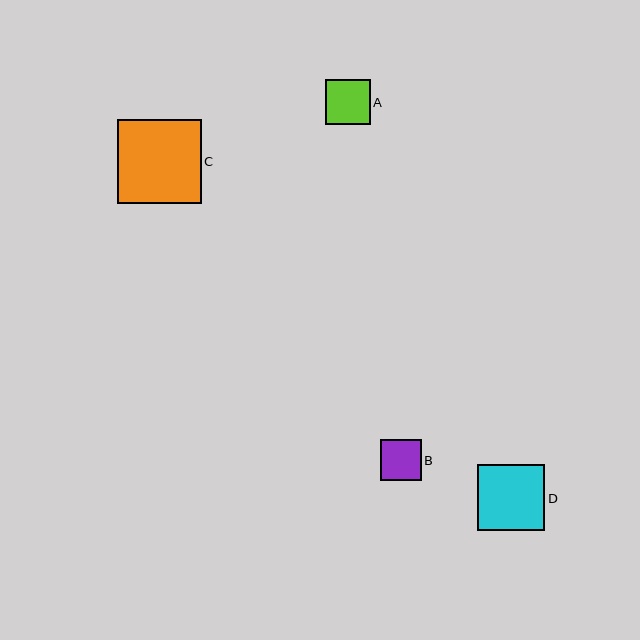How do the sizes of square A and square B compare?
Square A and square B are approximately the same size.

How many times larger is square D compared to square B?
Square D is approximately 1.6 times the size of square B.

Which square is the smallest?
Square B is the smallest with a size of approximately 41 pixels.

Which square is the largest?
Square C is the largest with a size of approximately 84 pixels.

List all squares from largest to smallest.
From largest to smallest: C, D, A, B.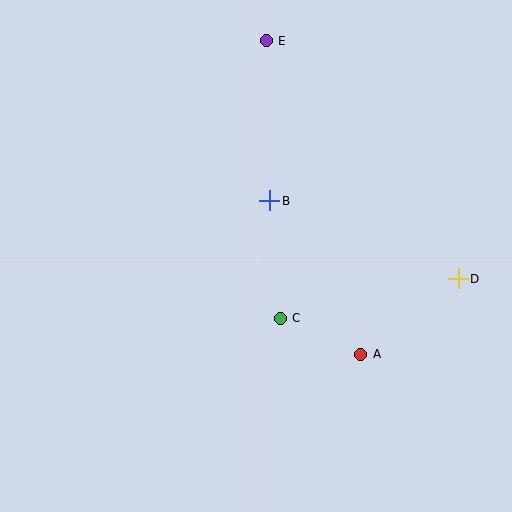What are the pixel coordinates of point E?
Point E is at (266, 41).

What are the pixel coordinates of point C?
Point C is at (280, 318).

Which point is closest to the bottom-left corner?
Point C is closest to the bottom-left corner.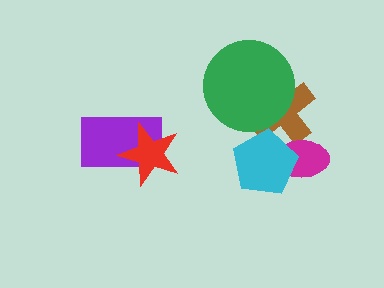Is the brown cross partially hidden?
Yes, it is partially covered by another shape.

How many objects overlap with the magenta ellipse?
2 objects overlap with the magenta ellipse.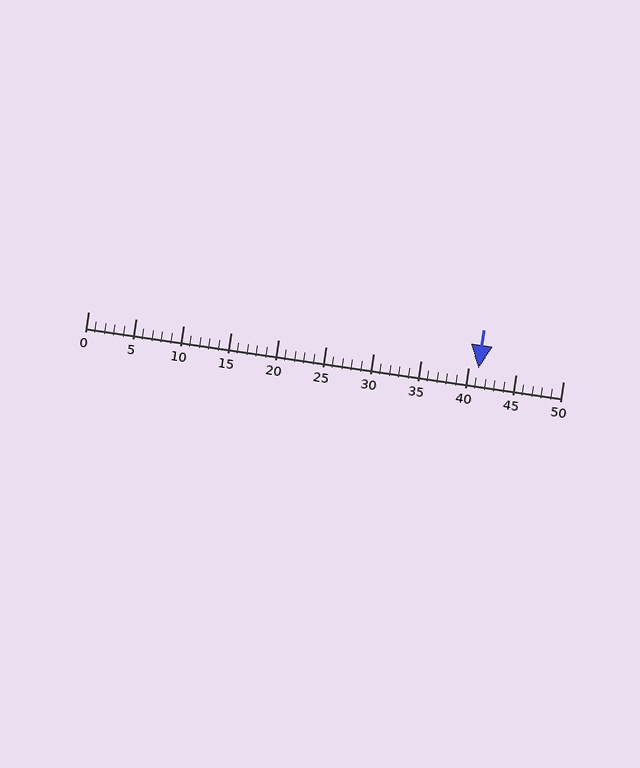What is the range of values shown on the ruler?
The ruler shows values from 0 to 50.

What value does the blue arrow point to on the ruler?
The blue arrow points to approximately 41.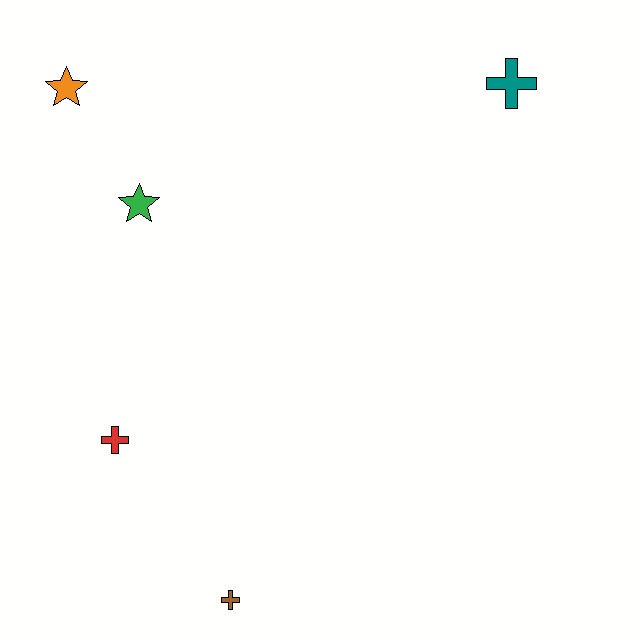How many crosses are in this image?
There are 3 crosses.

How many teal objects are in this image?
There is 1 teal object.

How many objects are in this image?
There are 5 objects.